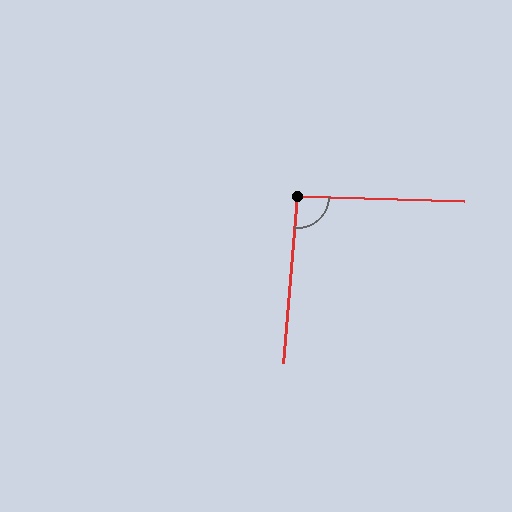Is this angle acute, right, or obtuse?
It is approximately a right angle.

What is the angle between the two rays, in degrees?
Approximately 93 degrees.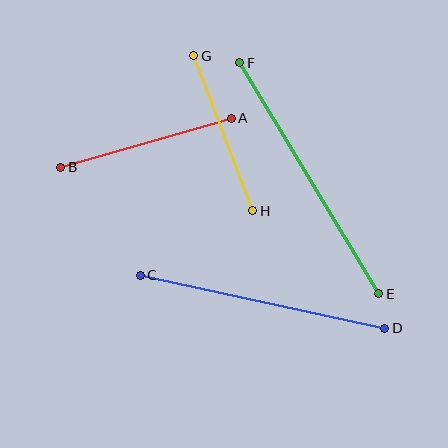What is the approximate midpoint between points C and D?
The midpoint is at approximately (262, 302) pixels.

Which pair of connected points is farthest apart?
Points E and F are farthest apart.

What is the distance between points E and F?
The distance is approximately 270 pixels.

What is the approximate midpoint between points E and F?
The midpoint is at approximately (309, 178) pixels.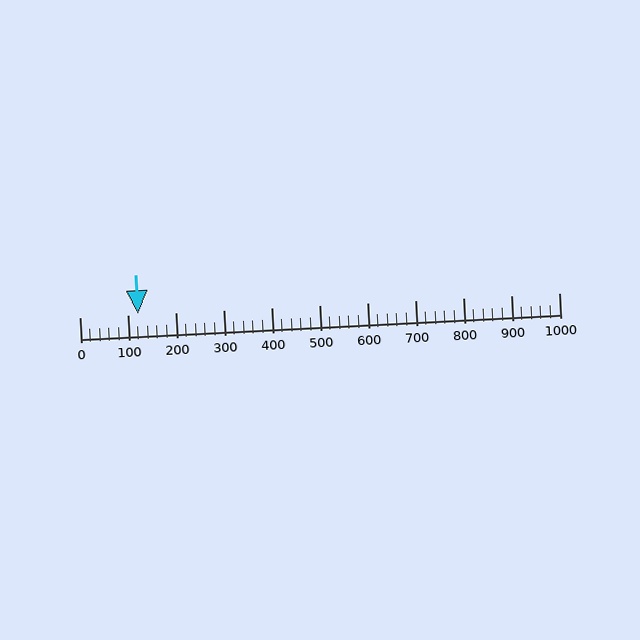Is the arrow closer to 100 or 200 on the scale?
The arrow is closer to 100.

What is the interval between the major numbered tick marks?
The major tick marks are spaced 100 units apart.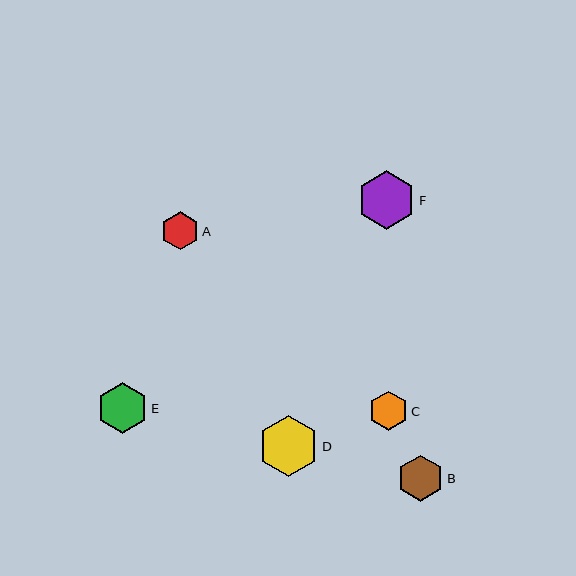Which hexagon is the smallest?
Hexagon A is the smallest with a size of approximately 38 pixels.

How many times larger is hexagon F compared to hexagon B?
Hexagon F is approximately 1.3 times the size of hexagon B.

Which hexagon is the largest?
Hexagon D is the largest with a size of approximately 60 pixels.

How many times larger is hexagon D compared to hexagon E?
Hexagon D is approximately 1.2 times the size of hexagon E.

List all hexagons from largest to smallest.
From largest to smallest: D, F, E, B, C, A.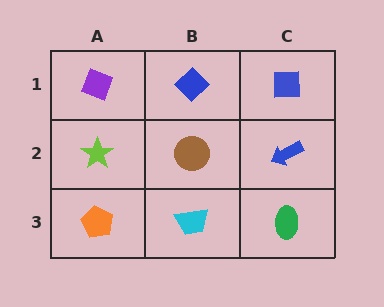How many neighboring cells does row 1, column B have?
3.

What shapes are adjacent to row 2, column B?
A blue diamond (row 1, column B), a cyan trapezoid (row 3, column B), a lime star (row 2, column A), a blue arrow (row 2, column C).